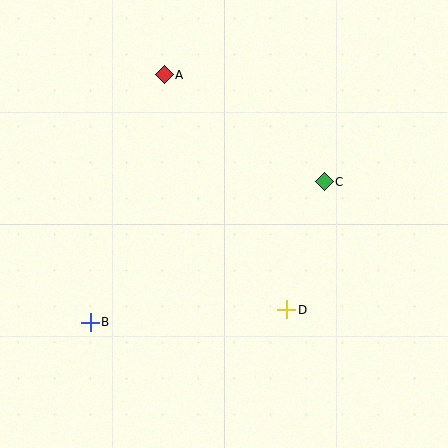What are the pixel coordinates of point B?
Point B is at (90, 322).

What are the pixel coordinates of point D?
Point D is at (287, 310).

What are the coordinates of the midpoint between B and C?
The midpoint between B and C is at (207, 252).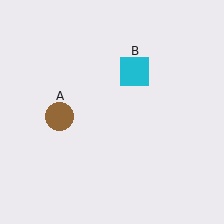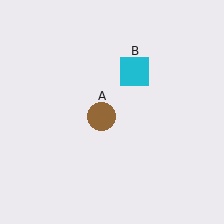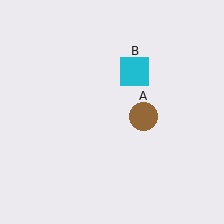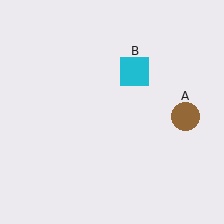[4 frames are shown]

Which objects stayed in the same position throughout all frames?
Cyan square (object B) remained stationary.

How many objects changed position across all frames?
1 object changed position: brown circle (object A).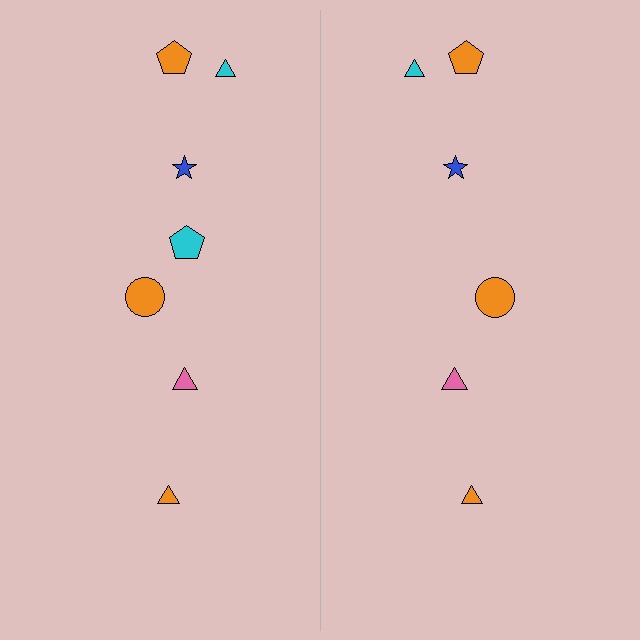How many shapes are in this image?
There are 13 shapes in this image.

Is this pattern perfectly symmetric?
No, the pattern is not perfectly symmetric. A cyan pentagon is missing from the right side.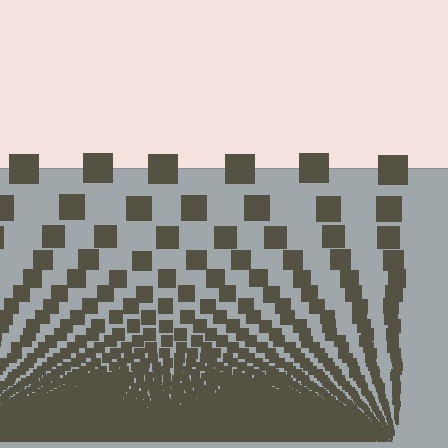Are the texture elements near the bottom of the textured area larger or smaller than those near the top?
Smaller. The gradient is inverted — elements near the bottom are smaller and denser.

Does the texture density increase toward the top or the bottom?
Density increases toward the bottom.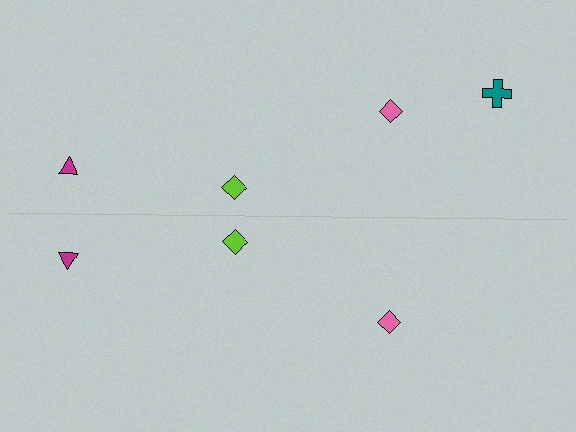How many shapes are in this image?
There are 7 shapes in this image.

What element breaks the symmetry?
A teal cross is missing from the bottom side.